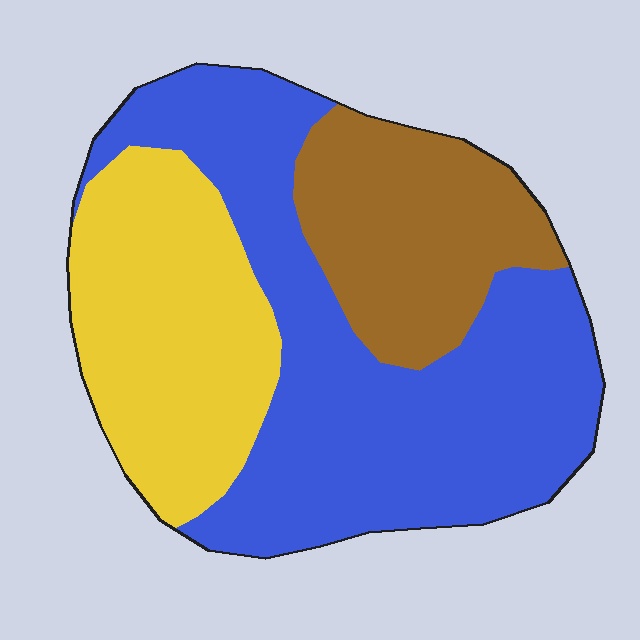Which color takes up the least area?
Brown, at roughly 20%.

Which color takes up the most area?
Blue, at roughly 50%.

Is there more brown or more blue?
Blue.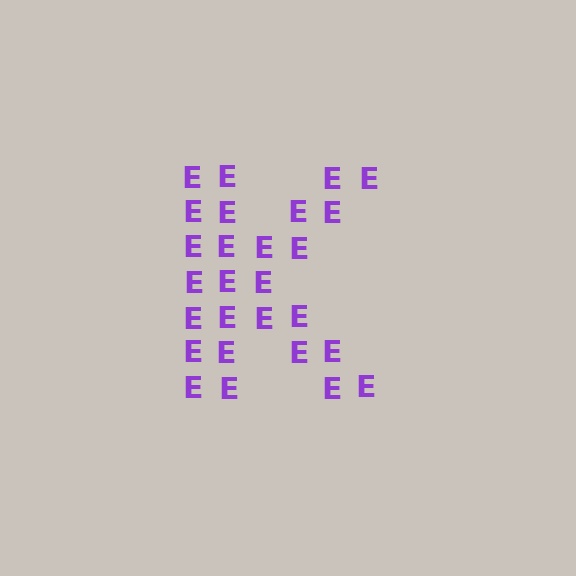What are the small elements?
The small elements are letter E's.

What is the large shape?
The large shape is the letter K.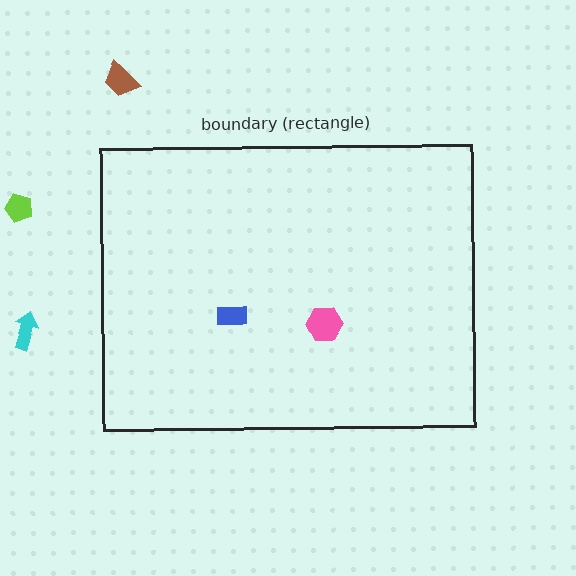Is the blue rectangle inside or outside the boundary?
Inside.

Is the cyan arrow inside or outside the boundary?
Outside.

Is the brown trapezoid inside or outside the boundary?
Outside.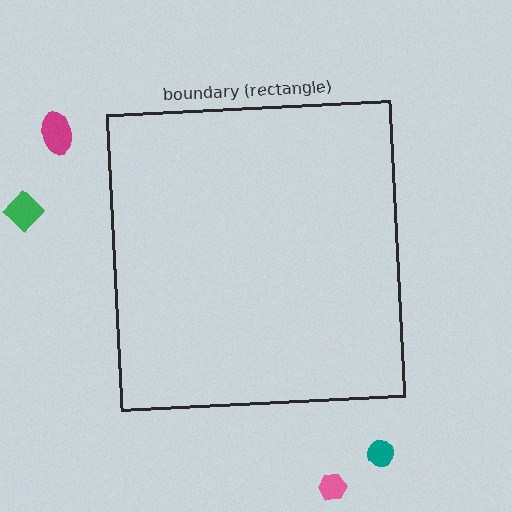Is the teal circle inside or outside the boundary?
Outside.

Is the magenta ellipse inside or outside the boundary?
Outside.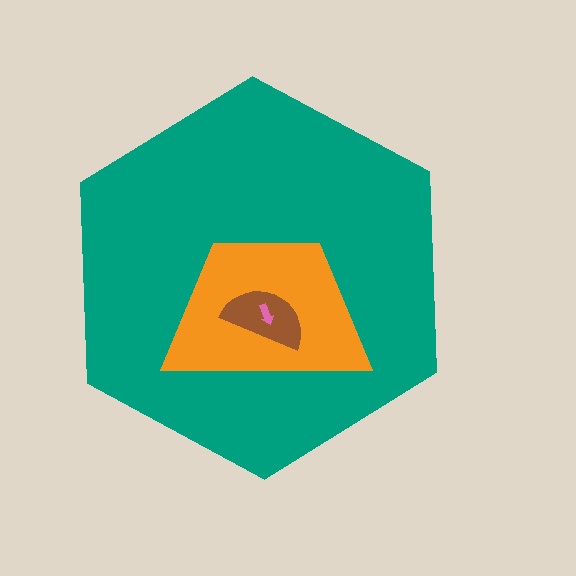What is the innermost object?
The pink arrow.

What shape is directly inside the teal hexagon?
The orange trapezoid.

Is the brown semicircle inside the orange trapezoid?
Yes.